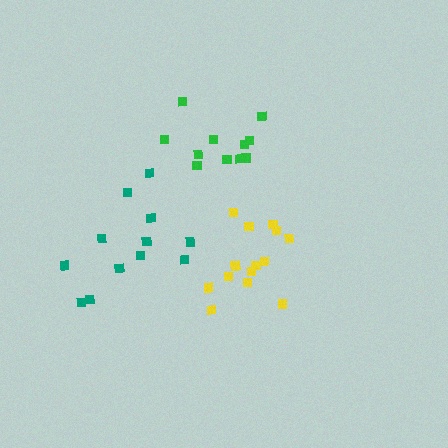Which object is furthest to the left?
The teal cluster is leftmost.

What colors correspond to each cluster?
The clusters are colored: yellow, teal, green.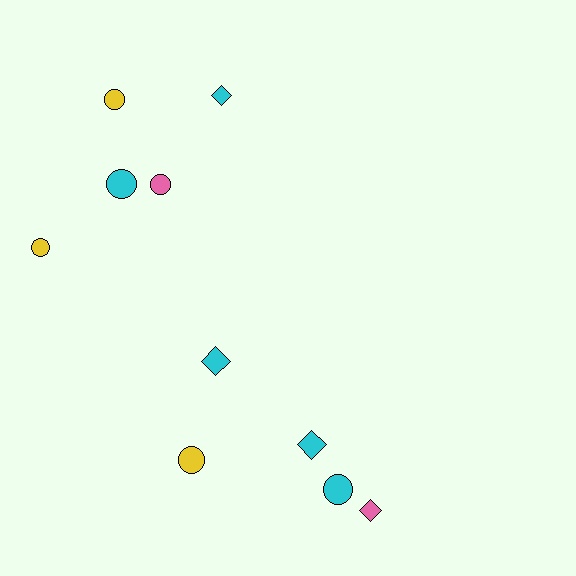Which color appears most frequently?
Cyan, with 5 objects.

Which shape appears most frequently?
Circle, with 6 objects.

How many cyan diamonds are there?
There are 3 cyan diamonds.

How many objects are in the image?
There are 10 objects.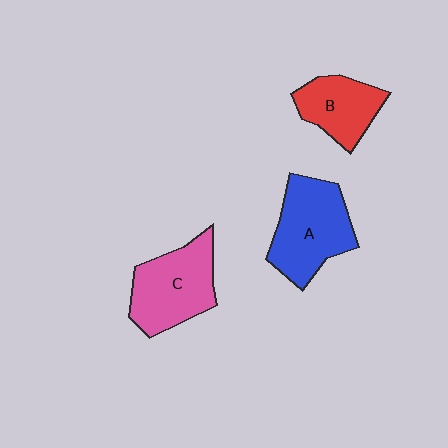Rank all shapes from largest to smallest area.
From largest to smallest: A (blue), C (pink), B (red).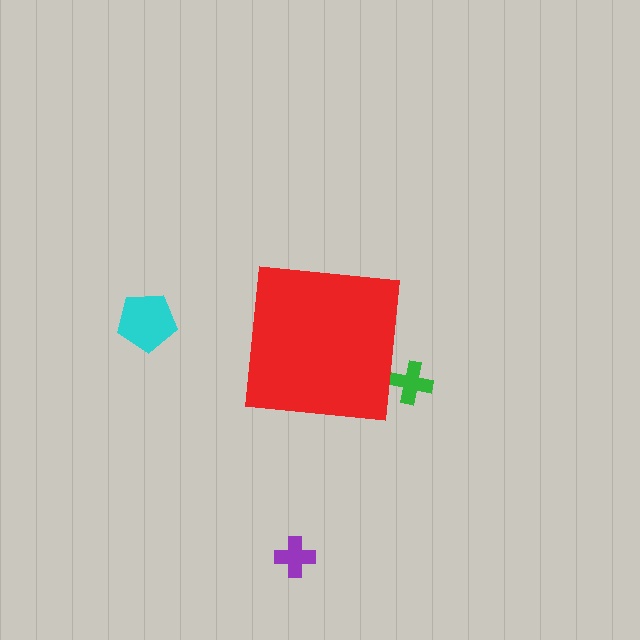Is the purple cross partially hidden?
No, the purple cross is fully visible.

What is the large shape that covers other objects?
A red square.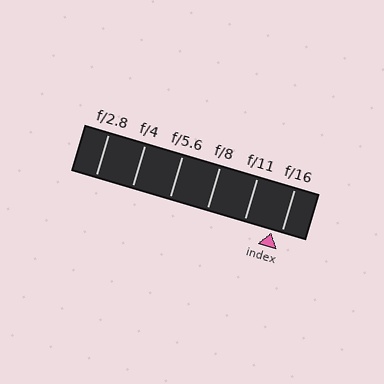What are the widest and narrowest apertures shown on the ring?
The widest aperture shown is f/2.8 and the narrowest is f/16.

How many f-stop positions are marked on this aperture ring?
There are 6 f-stop positions marked.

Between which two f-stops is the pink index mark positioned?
The index mark is between f/11 and f/16.